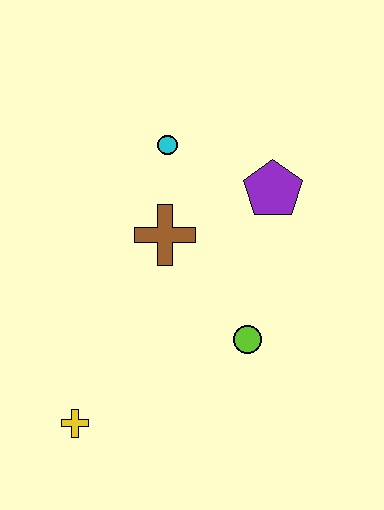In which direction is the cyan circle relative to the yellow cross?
The cyan circle is above the yellow cross.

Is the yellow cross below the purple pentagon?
Yes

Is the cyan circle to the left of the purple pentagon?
Yes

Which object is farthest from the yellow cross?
The purple pentagon is farthest from the yellow cross.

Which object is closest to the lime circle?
The brown cross is closest to the lime circle.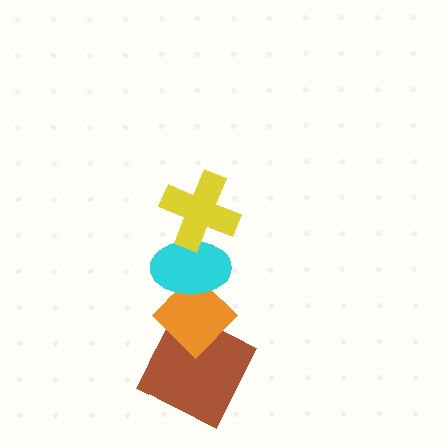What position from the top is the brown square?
The brown square is 4th from the top.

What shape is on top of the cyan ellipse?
The yellow cross is on top of the cyan ellipse.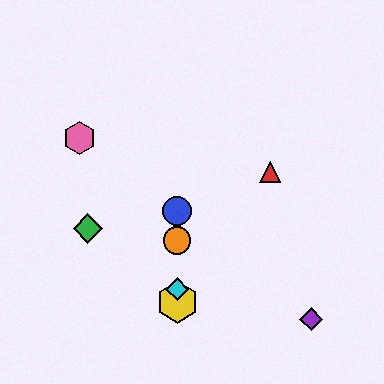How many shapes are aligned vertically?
4 shapes (the blue circle, the yellow hexagon, the orange circle, the cyan diamond) are aligned vertically.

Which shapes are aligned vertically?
The blue circle, the yellow hexagon, the orange circle, the cyan diamond are aligned vertically.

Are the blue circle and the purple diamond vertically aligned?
No, the blue circle is at x≈177 and the purple diamond is at x≈311.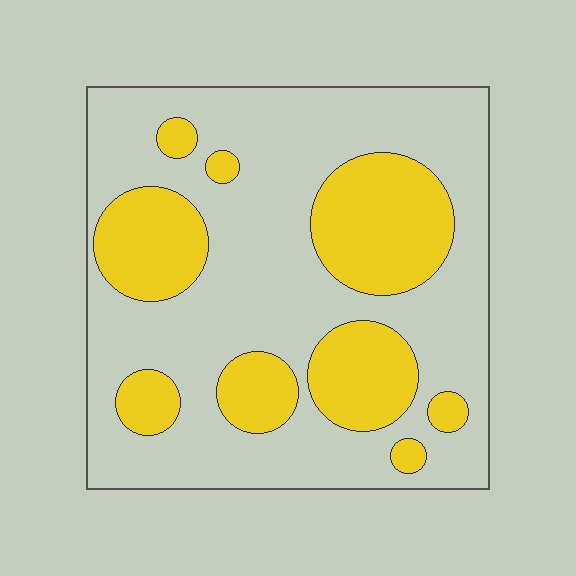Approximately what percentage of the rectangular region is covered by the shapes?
Approximately 30%.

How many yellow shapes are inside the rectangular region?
9.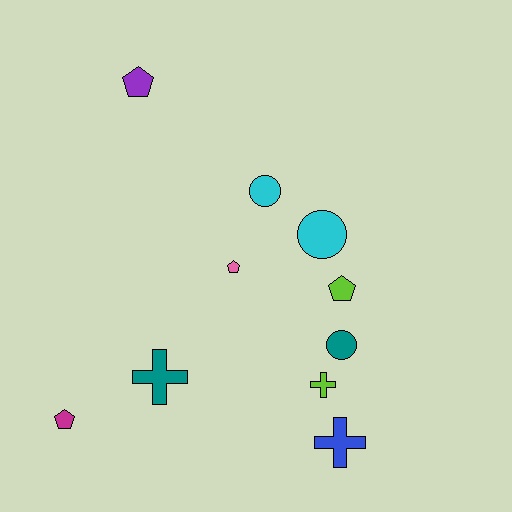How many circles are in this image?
There are 3 circles.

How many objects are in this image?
There are 10 objects.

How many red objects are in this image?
There are no red objects.